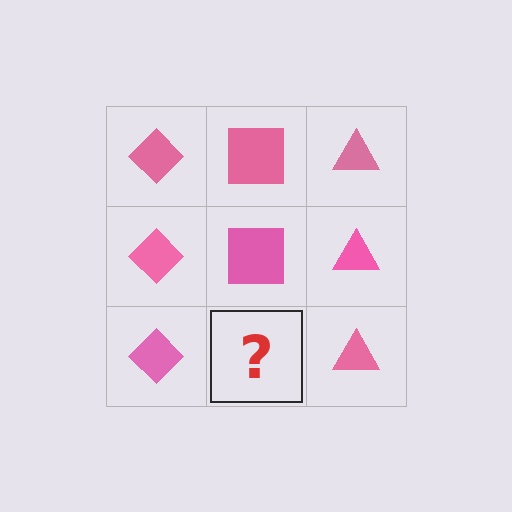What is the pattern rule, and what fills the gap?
The rule is that each column has a consistent shape. The gap should be filled with a pink square.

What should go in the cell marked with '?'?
The missing cell should contain a pink square.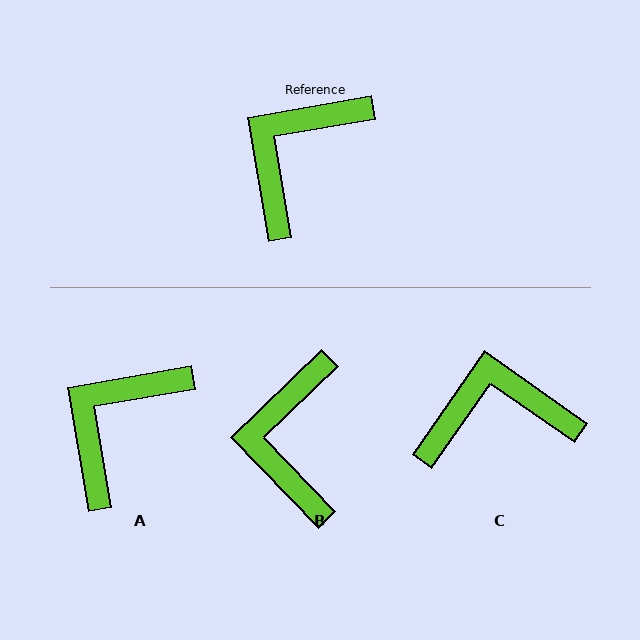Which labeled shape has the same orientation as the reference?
A.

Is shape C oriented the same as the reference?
No, it is off by about 44 degrees.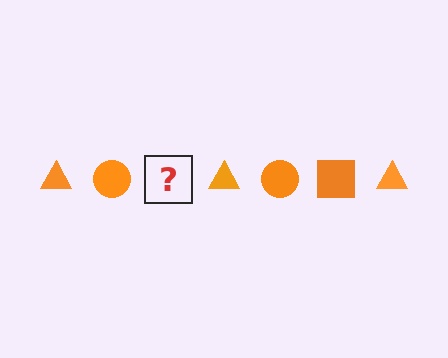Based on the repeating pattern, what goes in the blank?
The blank should be an orange square.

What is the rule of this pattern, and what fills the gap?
The rule is that the pattern cycles through triangle, circle, square shapes in orange. The gap should be filled with an orange square.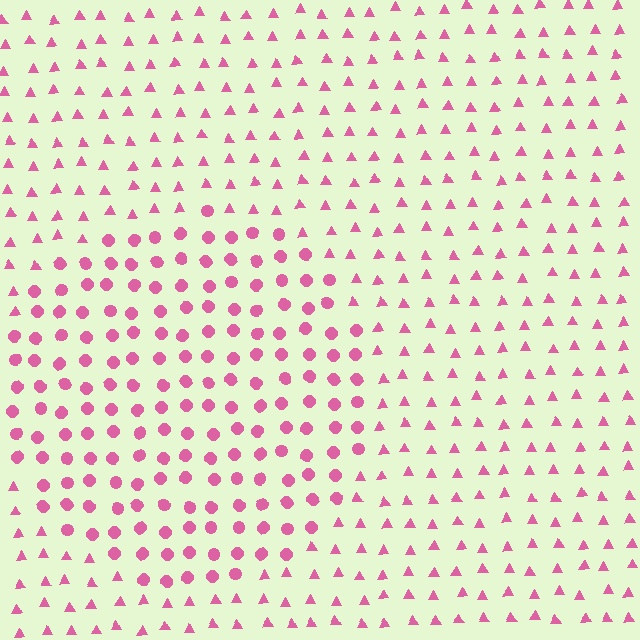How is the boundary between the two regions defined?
The boundary is defined by a change in element shape: circles inside vs. triangles outside. All elements share the same color and spacing.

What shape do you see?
I see a circle.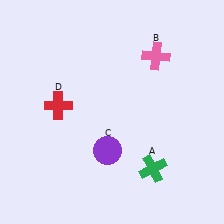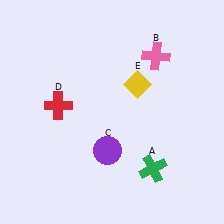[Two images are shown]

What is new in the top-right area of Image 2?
A yellow diamond (E) was added in the top-right area of Image 2.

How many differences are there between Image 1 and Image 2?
There is 1 difference between the two images.